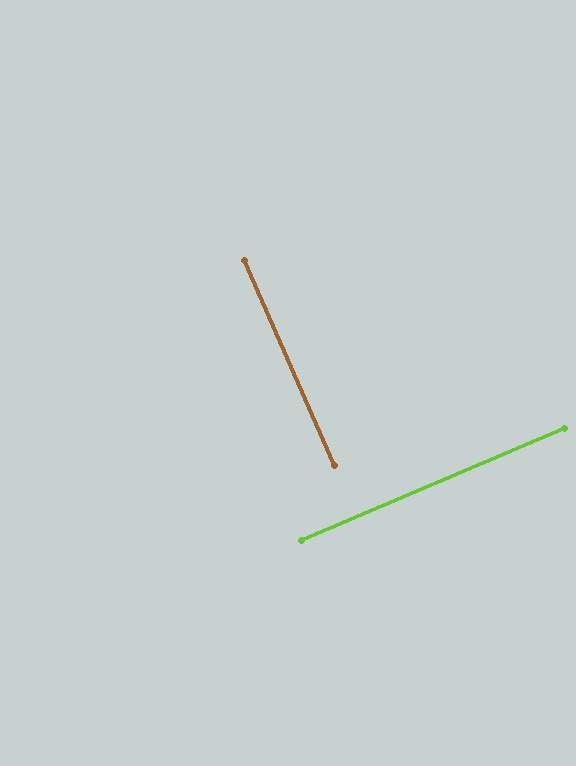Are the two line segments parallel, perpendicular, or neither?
Perpendicular — they meet at approximately 90°.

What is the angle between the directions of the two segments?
Approximately 90 degrees.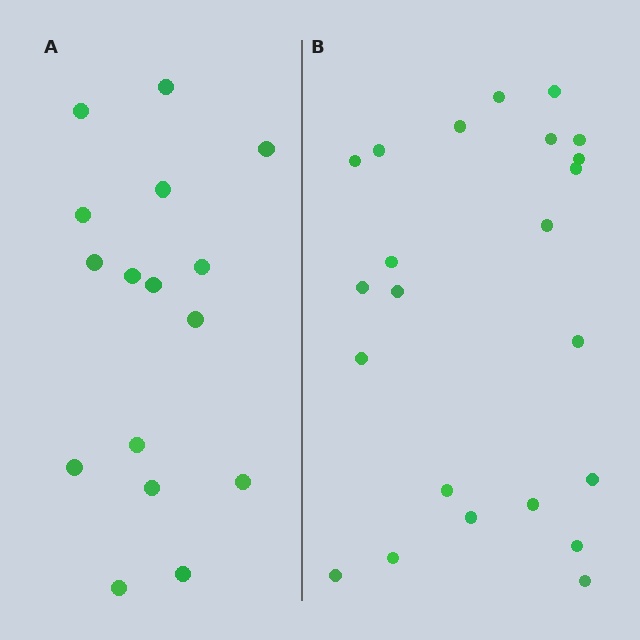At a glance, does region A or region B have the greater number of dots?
Region B (the right region) has more dots.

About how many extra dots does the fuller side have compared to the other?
Region B has roughly 8 or so more dots than region A.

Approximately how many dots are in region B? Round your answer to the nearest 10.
About 20 dots. (The exact count is 23, which rounds to 20.)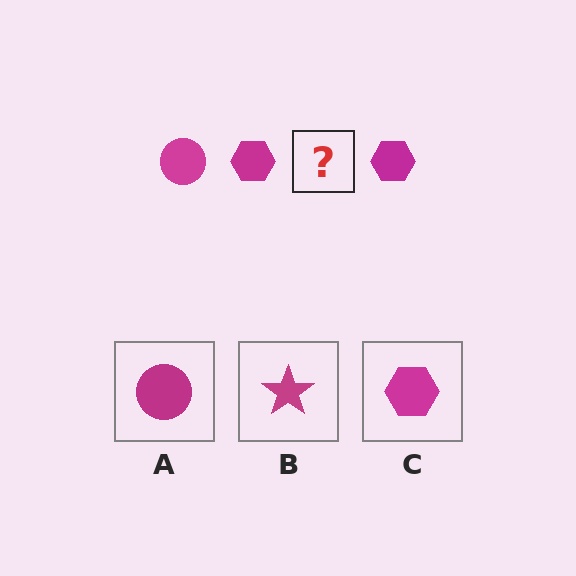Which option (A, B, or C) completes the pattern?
A.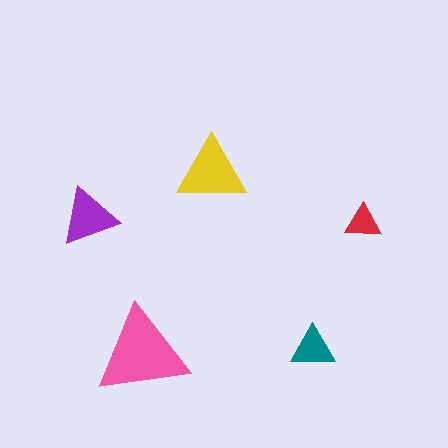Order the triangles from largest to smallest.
the pink one, the yellow one, the purple one, the teal one, the red one.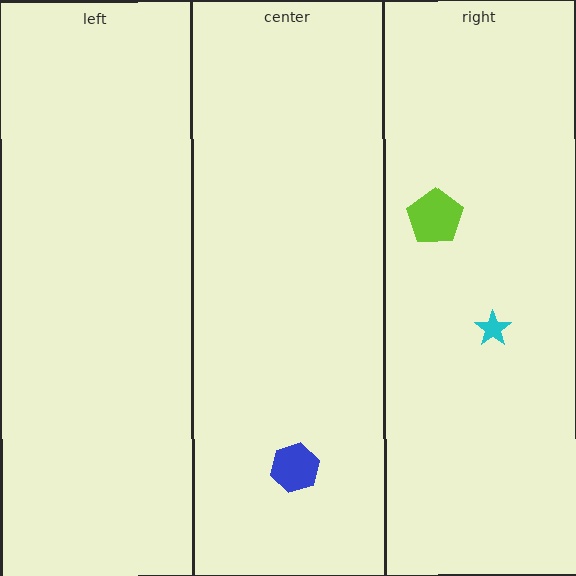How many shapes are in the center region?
1.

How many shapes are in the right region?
2.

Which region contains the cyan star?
The right region.